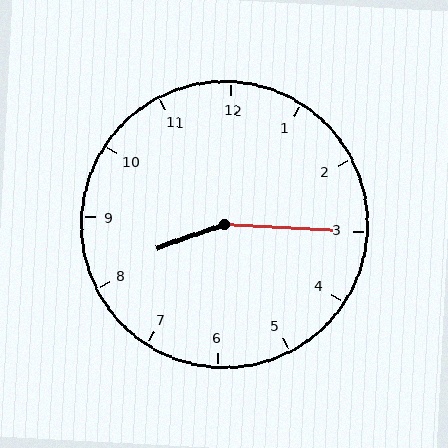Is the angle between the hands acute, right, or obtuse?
It is obtuse.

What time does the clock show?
8:15.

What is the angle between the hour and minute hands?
Approximately 158 degrees.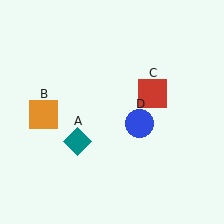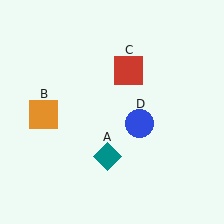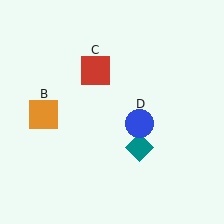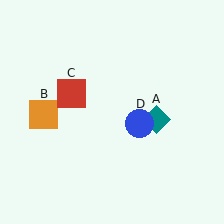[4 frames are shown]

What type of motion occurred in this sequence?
The teal diamond (object A), red square (object C) rotated counterclockwise around the center of the scene.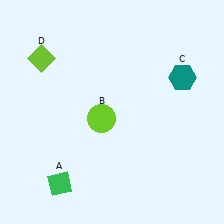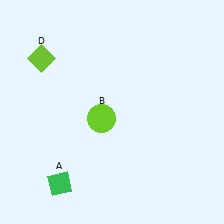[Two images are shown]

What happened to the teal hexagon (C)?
The teal hexagon (C) was removed in Image 2. It was in the top-right area of Image 1.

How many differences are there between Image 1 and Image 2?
There is 1 difference between the two images.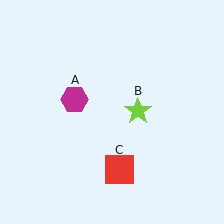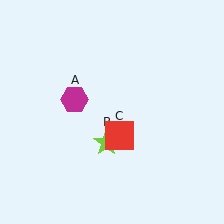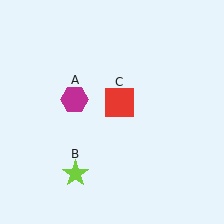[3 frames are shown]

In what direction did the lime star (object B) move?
The lime star (object B) moved down and to the left.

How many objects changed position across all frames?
2 objects changed position: lime star (object B), red square (object C).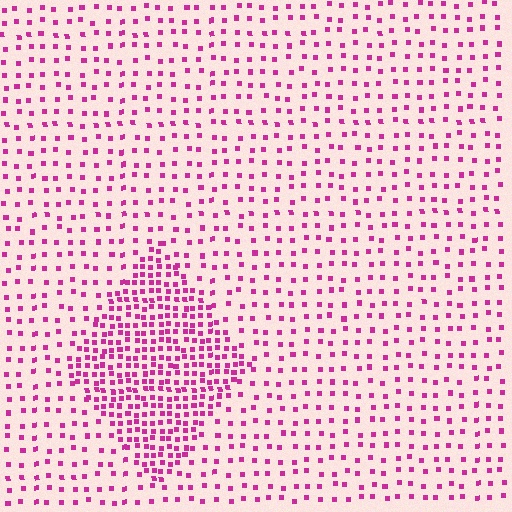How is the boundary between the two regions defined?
The boundary is defined by a change in element density (approximately 2.5x ratio). All elements are the same color, size, and shape.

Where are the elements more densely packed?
The elements are more densely packed inside the diamond boundary.